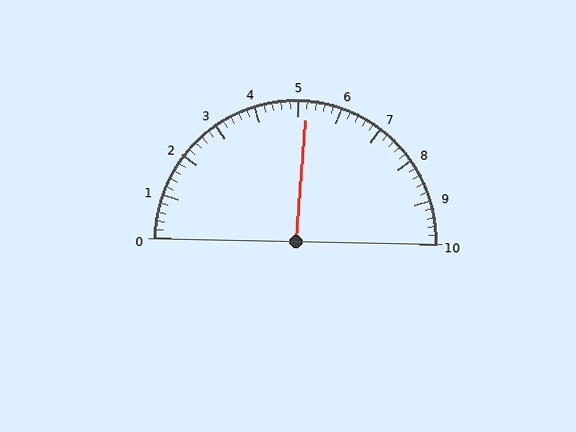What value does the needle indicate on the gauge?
The needle indicates approximately 5.2.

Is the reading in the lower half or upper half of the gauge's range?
The reading is in the upper half of the range (0 to 10).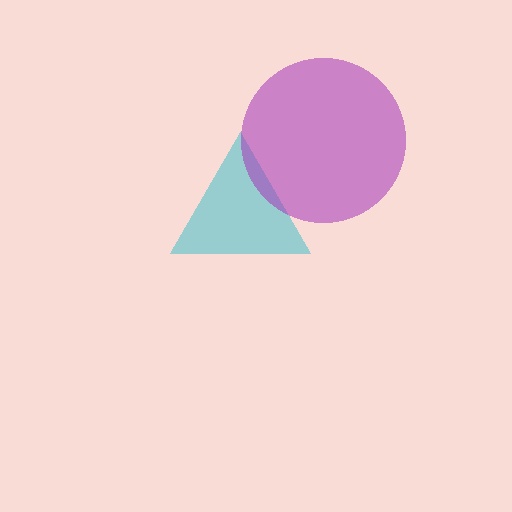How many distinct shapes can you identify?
There are 2 distinct shapes: a cyan triangle, a purple circle.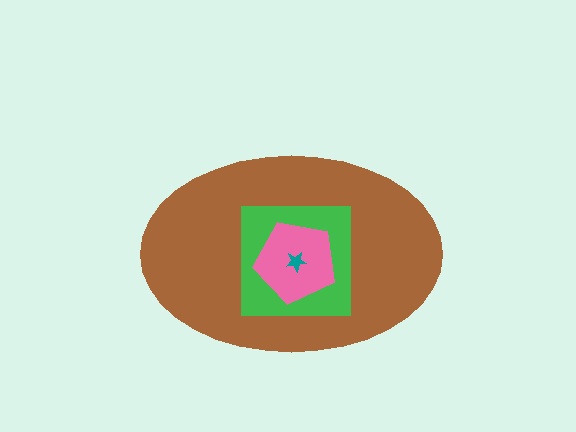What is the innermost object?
The teal star.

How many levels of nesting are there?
4.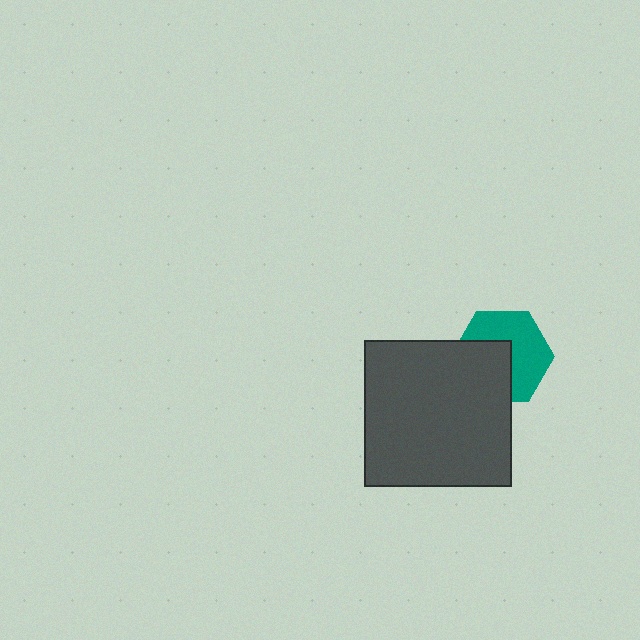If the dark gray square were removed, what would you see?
You would see the complete teal hexagon.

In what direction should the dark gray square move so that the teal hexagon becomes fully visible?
The dark gray square should move toward the lower-left. That is the shortest direction to clear the overlap and leave the teal hexagon fully visible.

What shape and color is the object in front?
The object in front is a dark gray square.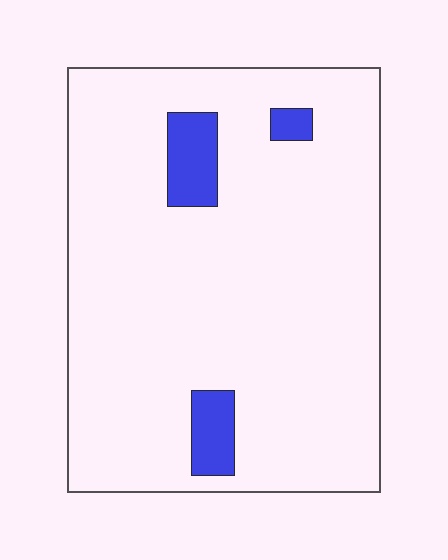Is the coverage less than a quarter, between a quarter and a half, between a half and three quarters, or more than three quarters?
Less than a quarter.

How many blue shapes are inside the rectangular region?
3.